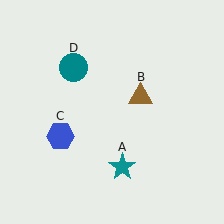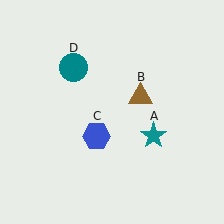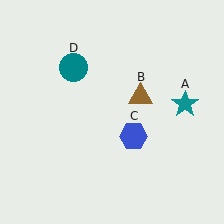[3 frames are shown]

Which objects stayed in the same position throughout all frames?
Brown triangle (object B) and teal circle (object D) remained stationary.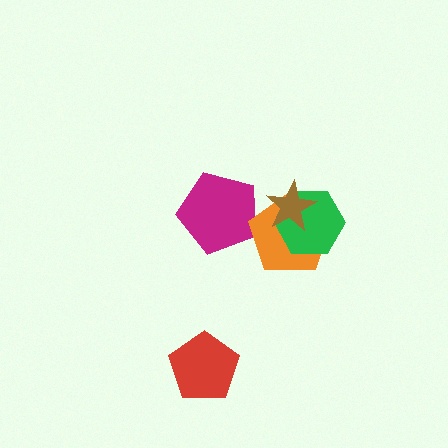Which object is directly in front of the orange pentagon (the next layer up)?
The green hexagon is directly in front of the orange pentagon.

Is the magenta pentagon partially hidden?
Yes, it is partially covered by another shape.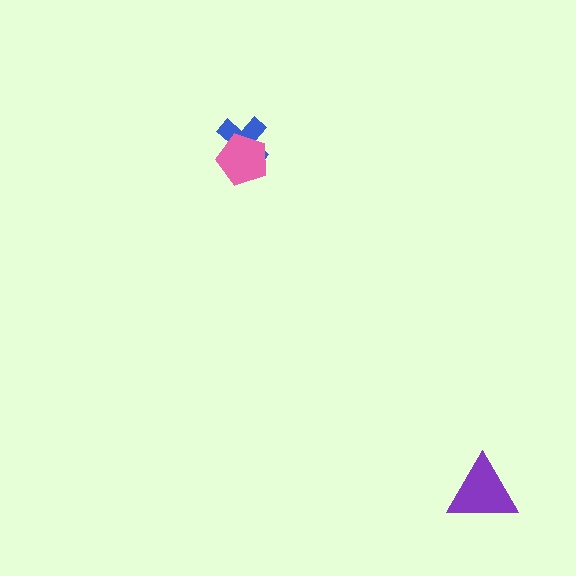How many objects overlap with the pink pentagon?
1 object overlaps with the pink pentagon.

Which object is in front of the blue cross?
The pink pentagon is in front of the blue cross.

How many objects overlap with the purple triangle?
0 objects overlap with the purple triangle.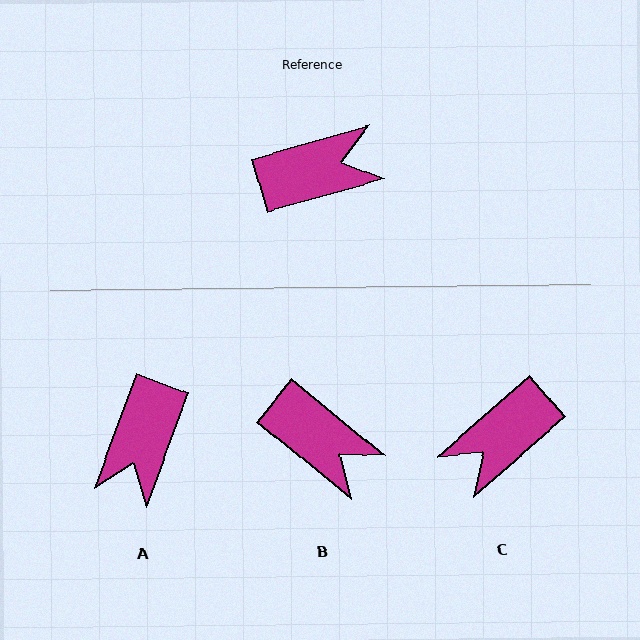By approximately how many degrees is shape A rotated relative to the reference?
Approximately 126 degrees clockwise.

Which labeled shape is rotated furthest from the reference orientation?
C, about 154 degrees away.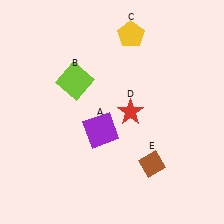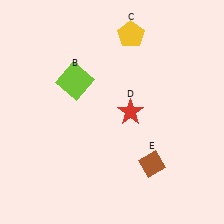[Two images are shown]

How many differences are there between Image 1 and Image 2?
There is 1 difference between the two images.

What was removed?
The purple square (A) was removed in Image 2.